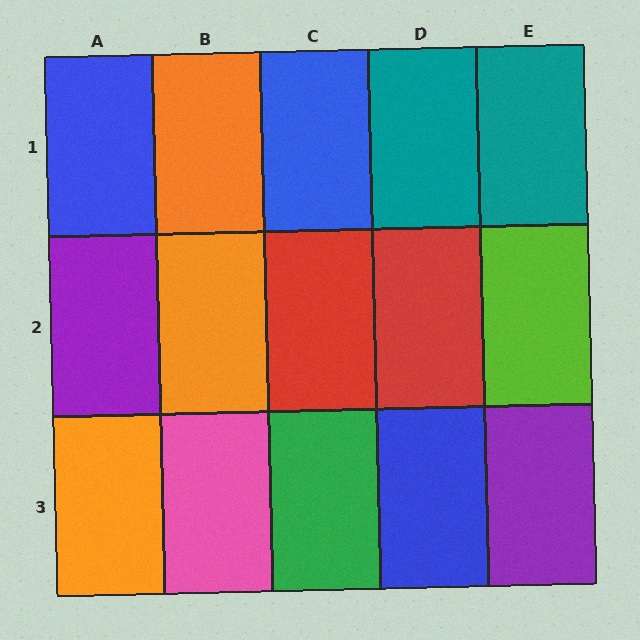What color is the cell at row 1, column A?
Blue.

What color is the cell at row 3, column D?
Blue.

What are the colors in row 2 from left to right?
Purple, orange, red, red, lime.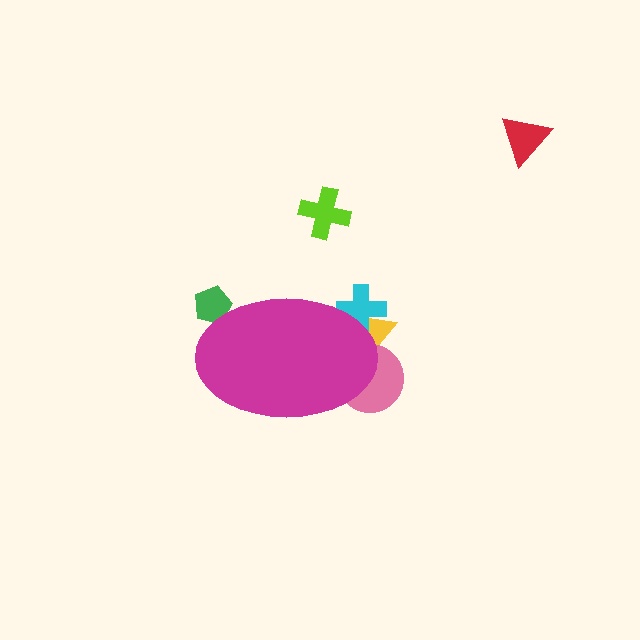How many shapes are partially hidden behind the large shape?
4 shapes are partially hidden.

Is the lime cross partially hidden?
No, the lime cross is fully visible.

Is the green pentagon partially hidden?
Yes, the green pentagon is partially hidden behind the magenta ellipse.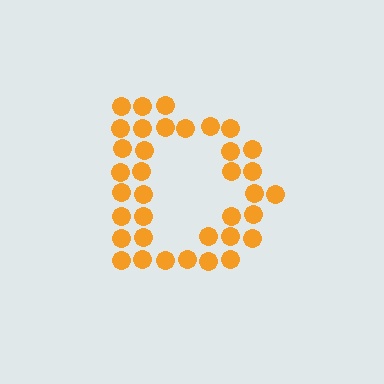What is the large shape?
The large shape is the letter D.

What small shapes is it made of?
It is made of small circles.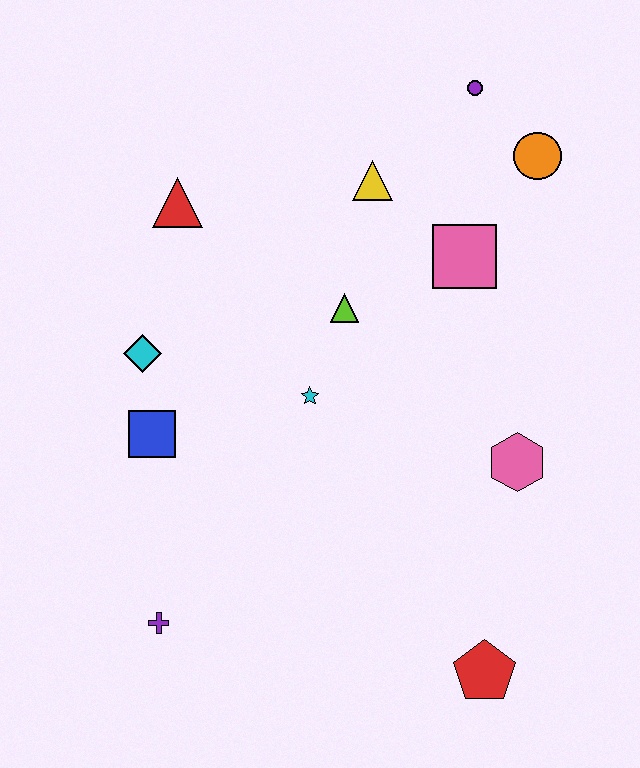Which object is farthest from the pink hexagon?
The red triangle is farthest from the pink hexagon.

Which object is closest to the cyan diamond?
The blue square is closest to the cyan diamond.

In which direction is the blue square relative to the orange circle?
The blue square is to the left of the orange circle.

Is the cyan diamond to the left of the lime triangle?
Yes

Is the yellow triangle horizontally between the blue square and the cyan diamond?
No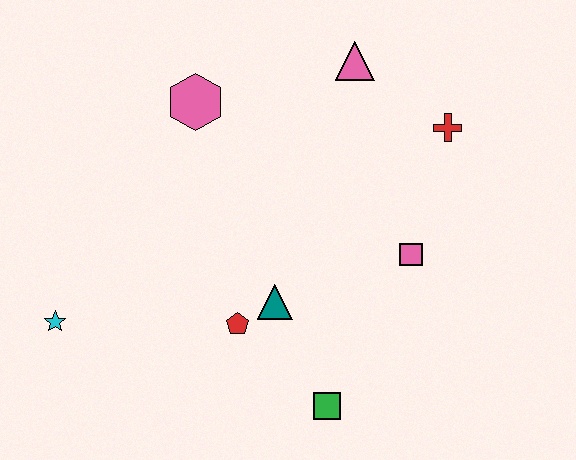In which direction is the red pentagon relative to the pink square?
The red pentagon is to the left of the pink square.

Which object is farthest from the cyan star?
The red cross is farthest from the cyan star.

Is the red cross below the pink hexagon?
Yes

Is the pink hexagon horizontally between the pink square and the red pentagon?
No